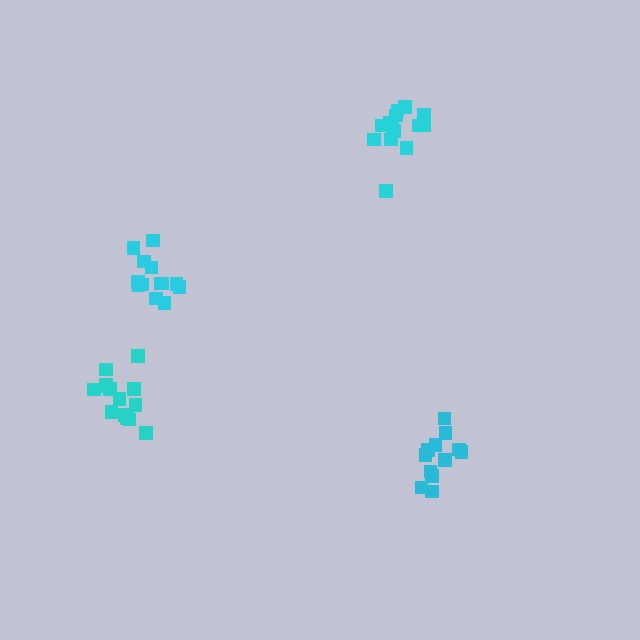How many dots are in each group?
Group 1: 13 dots, Group 2: 14 dots, Group 3: 12 dots, Group 4: 14 dots (53 total).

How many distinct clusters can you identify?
There are 4 distinct clusters.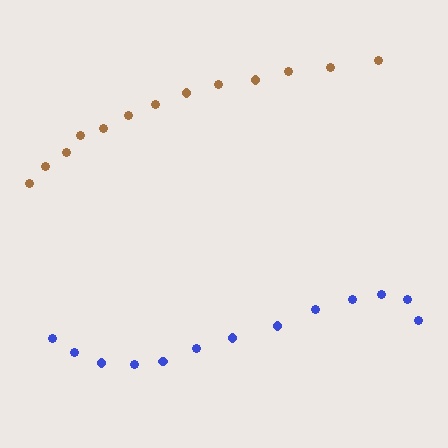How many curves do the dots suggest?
There are 2 distinct paths.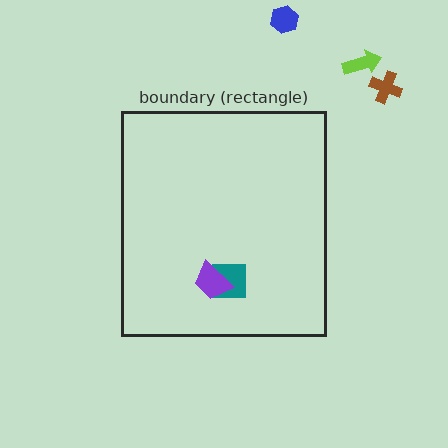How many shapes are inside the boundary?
2 inside, 3 outside.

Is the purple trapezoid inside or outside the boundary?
Inside.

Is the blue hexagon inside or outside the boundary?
Outside.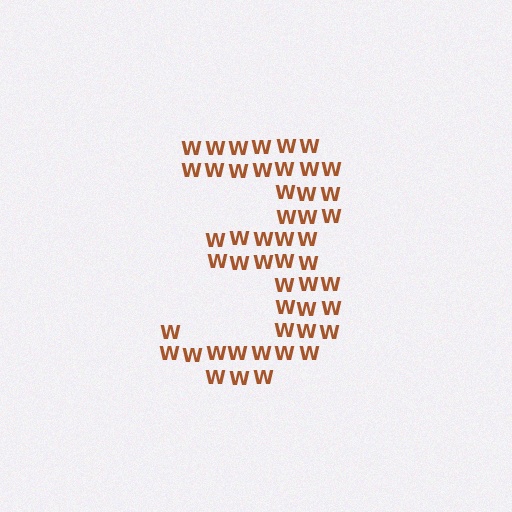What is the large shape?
The large shape is the digit 3.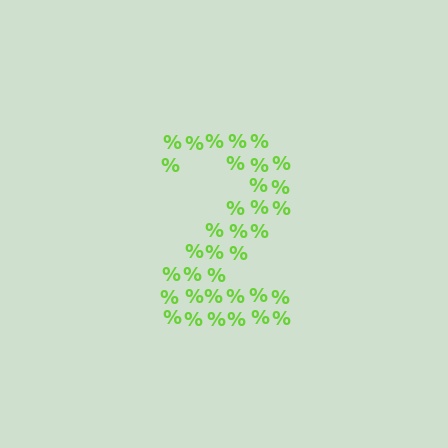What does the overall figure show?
The overall figure shows the digit 2.